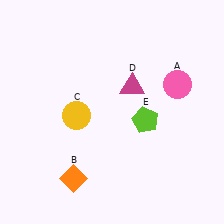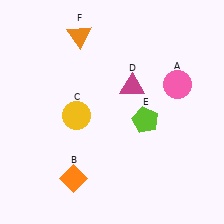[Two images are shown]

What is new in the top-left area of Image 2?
An orange triangle (F) was added in the top-left area of Image 2.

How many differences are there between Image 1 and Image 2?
There is 1 difference between the two images.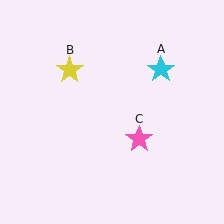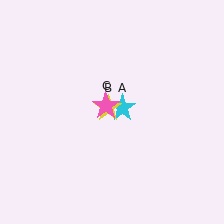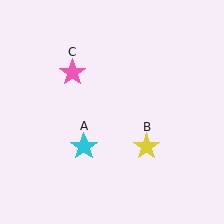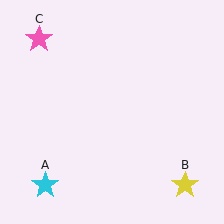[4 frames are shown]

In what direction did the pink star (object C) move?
The pink star (object C) moved up and to the left.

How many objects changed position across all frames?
3 objects changed position: cyan star (object A), yellow star (object B), pink star (object C).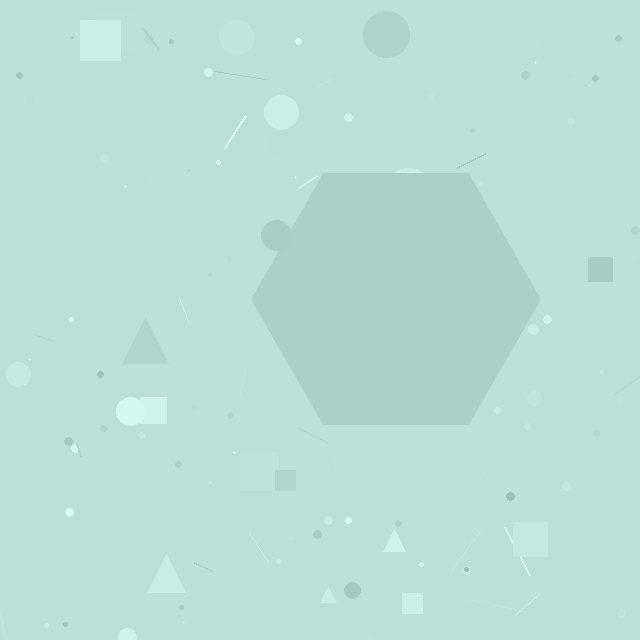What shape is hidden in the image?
A hexagon is hidden in the image.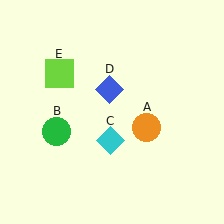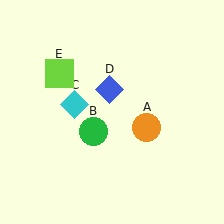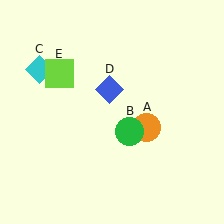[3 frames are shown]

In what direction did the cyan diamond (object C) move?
The cyan diamond (object C) moved up and to the left.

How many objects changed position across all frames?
2 objects changed position: green circle (object B), cyan diamond (object C).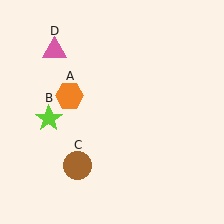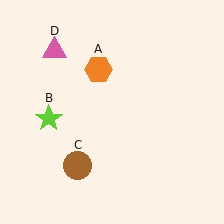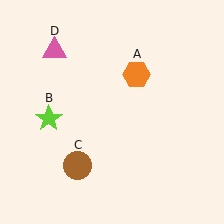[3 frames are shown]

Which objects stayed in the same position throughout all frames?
Lime star (object B) and brown circle (object C) and pink triangle (object D) remained stationary.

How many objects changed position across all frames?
1 object changed position: orange hexagon (object A).